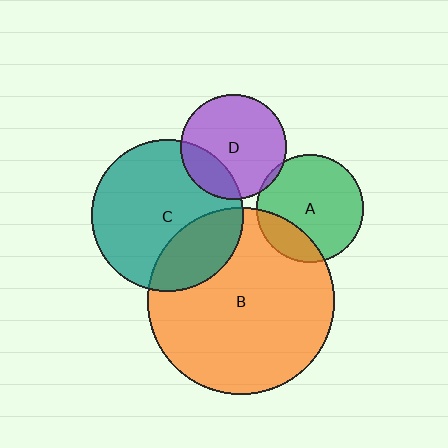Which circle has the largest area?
Circle B (orange).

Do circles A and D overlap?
Yes.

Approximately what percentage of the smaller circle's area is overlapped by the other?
Approximately 5%.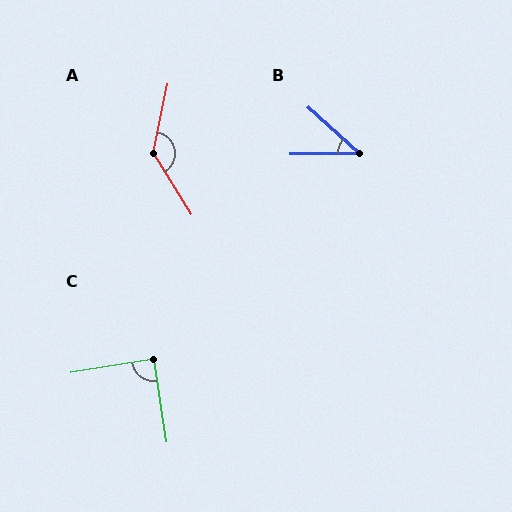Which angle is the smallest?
B, at approximately 42 degrees.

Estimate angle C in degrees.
Approximately 90 degrees.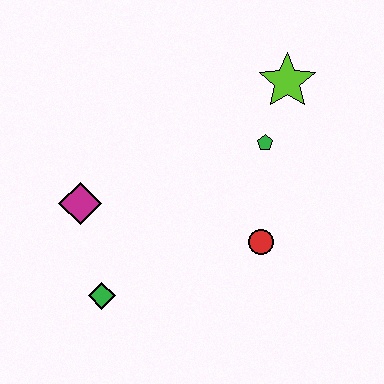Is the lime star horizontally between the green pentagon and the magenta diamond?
No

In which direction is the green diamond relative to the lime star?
The green diamond is below the lime star.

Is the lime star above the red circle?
Yes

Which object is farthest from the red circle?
The magenta diamond is farthest from the red circle.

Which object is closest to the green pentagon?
The lime star is closest to the green pentagon.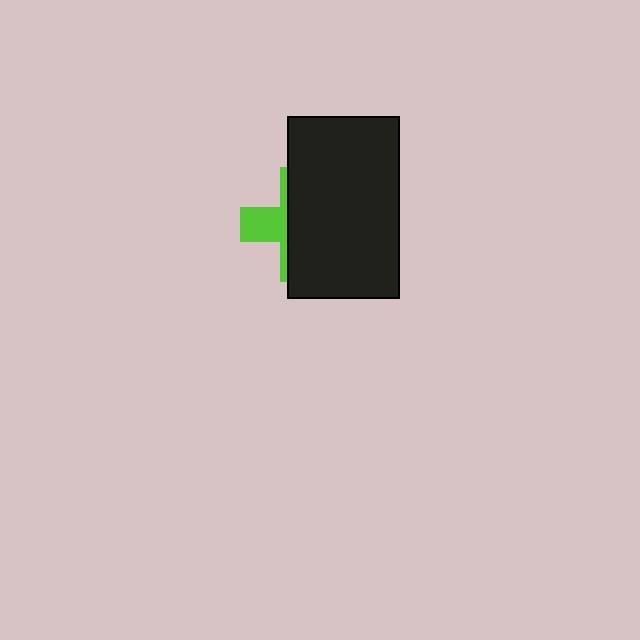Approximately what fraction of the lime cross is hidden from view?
Roughly 66% of the lime cross is hidden behind the black rectangle.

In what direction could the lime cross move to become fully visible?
The lime cross could move left. That would shift it out from behind the black rectangle entirely.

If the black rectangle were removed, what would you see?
You would see the complete lime cross.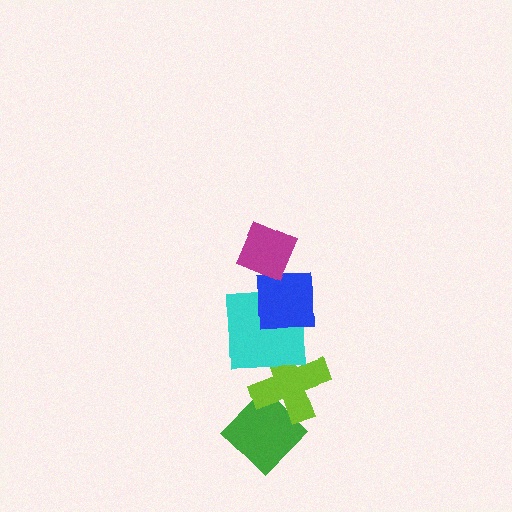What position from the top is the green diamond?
The green diamond is 5th from the top.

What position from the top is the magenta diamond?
The magenta diamond is 1st from the top.